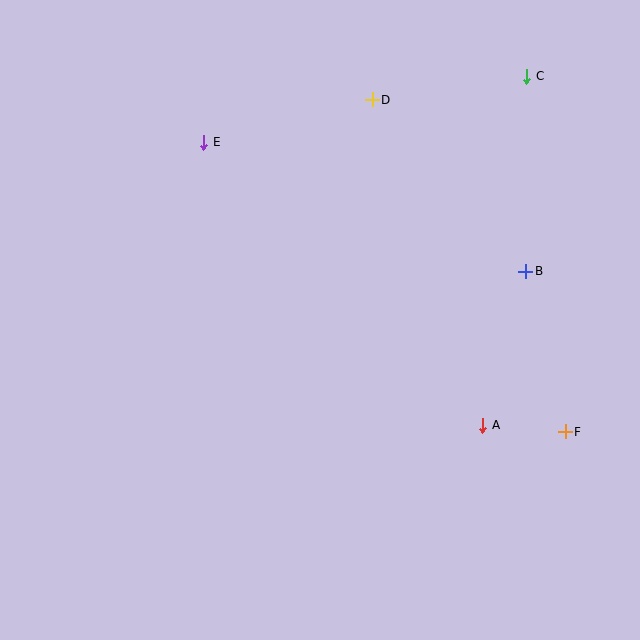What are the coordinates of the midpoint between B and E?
The midpoint between B and E is at (365, 207).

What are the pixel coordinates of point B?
Point B is at (526, 271).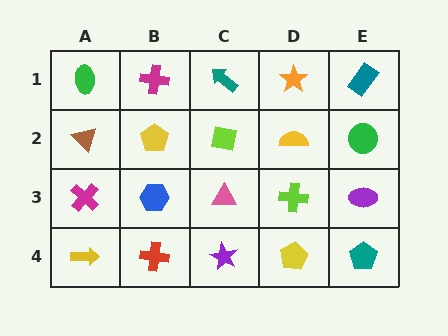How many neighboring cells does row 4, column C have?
3.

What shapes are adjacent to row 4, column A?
A magenta cross (row 3, column A), a red cross (row 4, column B).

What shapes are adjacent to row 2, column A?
A green ellipse (row 1, column A), a magenta cross (row 3, column A), a yellow pentagon (row 2, column B).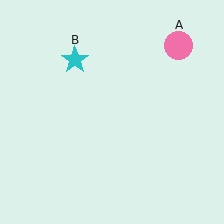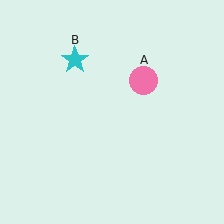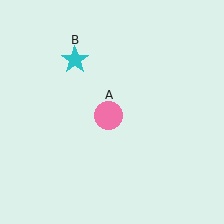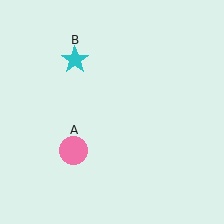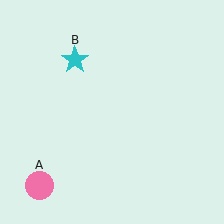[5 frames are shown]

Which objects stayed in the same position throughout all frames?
Cyan star (object B) remained stationary.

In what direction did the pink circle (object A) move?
The pink circle (object A) moved down and to the left.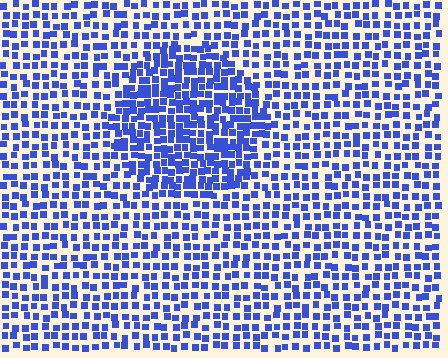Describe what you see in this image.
The image contains small blue elements arranged at two different densities. A circle-shaped region is visible where the elements are more densely packed than the surrounding area.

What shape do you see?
I see a circle.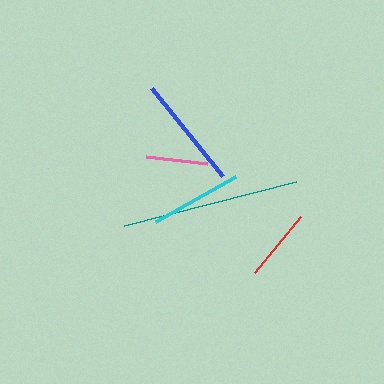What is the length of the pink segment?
The pink segment is approximately 61 pixels long.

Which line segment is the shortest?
The pink line is the shortest at approximately 61 pixels.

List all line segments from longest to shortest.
From longest to shortest: teal, blue, cyan, red, pink.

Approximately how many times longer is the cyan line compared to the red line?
The cyan line is approximately 1.3 times the length of the red line.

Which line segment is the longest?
The teal line is the longest at approximately 177 pixels.